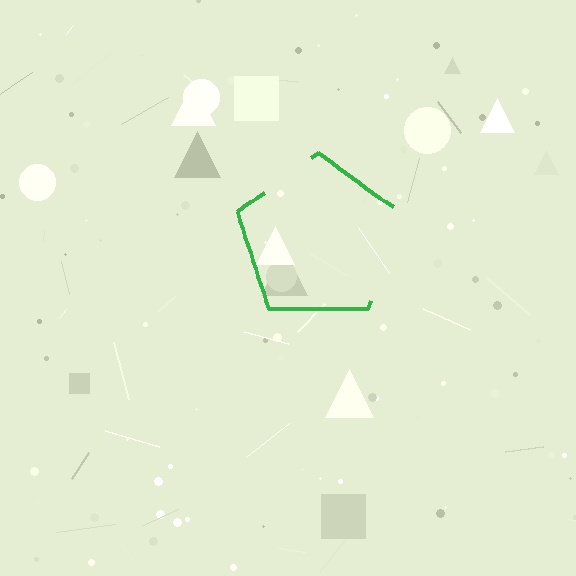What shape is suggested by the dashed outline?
The dashed outline suggests a pentagon.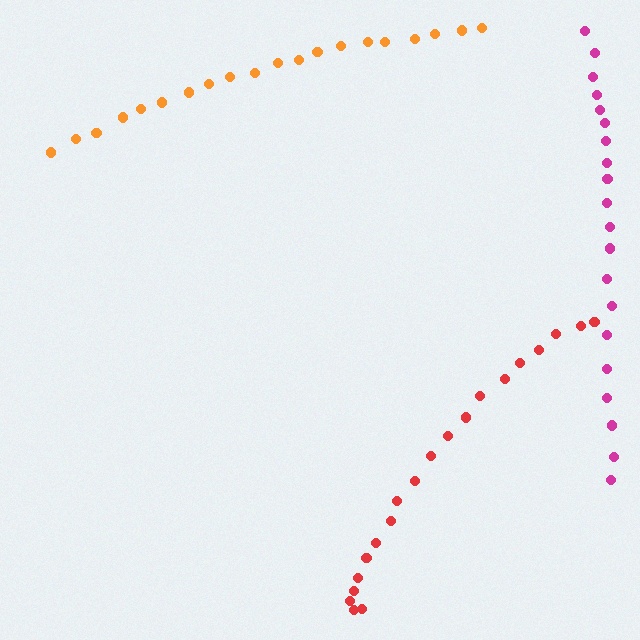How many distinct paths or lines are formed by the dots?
There are 3 distinct paths.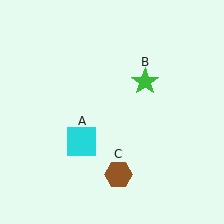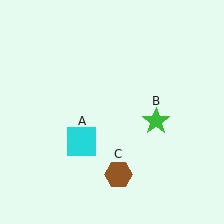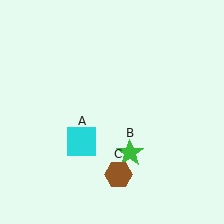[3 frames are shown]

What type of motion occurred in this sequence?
The green star (object B) rotated clockwise around the center of the scene.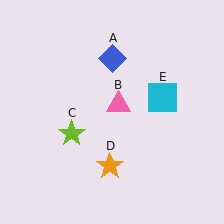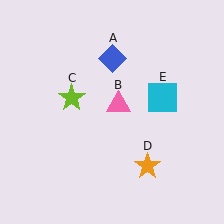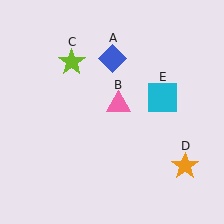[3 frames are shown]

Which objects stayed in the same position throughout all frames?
Blue diamond (object A) and pink triangle (object B) and cyan square (object E) remained stationary.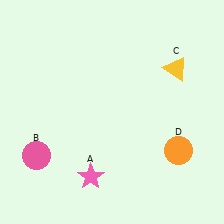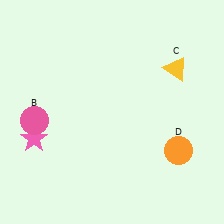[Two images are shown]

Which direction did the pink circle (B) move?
The pink circle (B) moved up.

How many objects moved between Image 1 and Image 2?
2 objects moved between the two images.